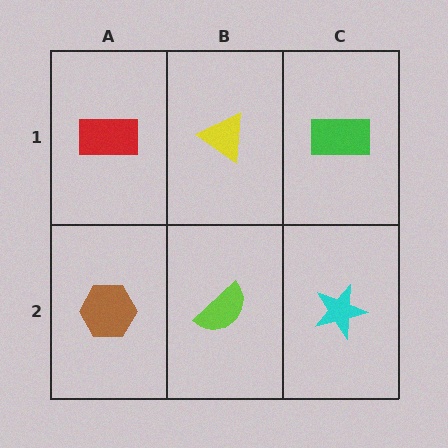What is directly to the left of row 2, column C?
A lime semicircle.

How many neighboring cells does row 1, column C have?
2.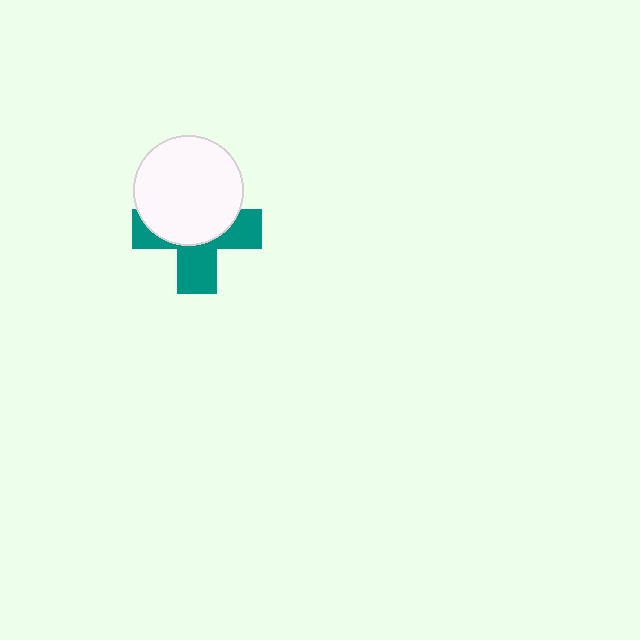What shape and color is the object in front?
The object in front is a white circle.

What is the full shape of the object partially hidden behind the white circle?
The partially hidden object is a teal cross.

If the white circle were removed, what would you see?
You would see the complete teal cross.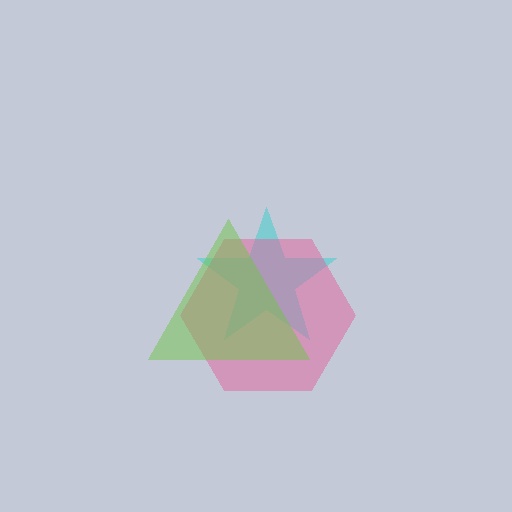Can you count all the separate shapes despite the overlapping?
Yes, there are 3 separate shapes.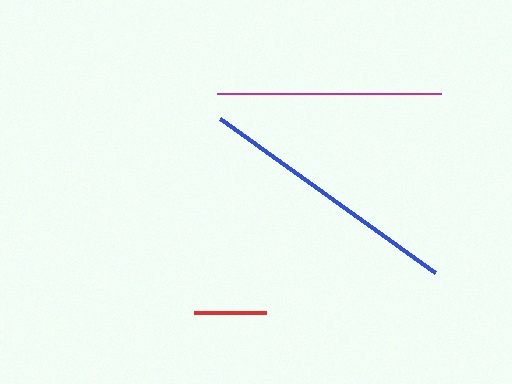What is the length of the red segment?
The red segment is approximately 72 pixels long.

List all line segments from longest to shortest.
From longest to shortest: blue, magenta, red.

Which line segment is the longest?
The blue line is the longest at approximately 264 pixels.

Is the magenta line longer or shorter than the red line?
The magenta line is longer than the red line.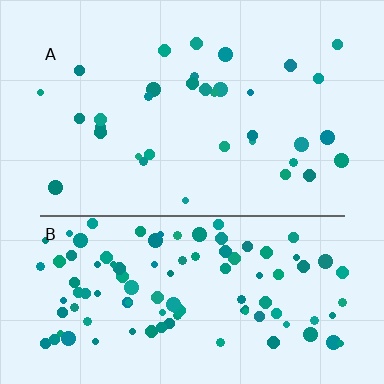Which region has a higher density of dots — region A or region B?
B (the bottom).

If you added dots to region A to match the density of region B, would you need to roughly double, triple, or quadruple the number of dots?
Approximately triple.